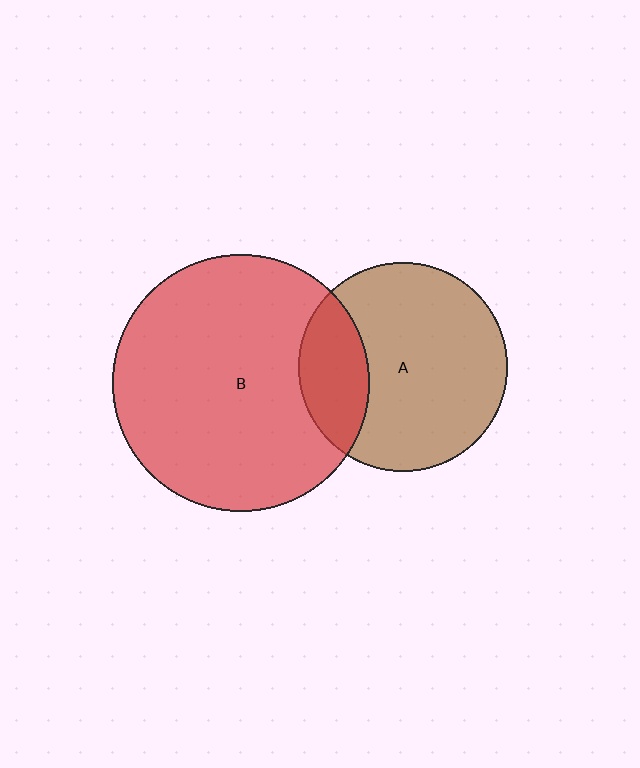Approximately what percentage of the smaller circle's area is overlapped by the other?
Approximately 25%.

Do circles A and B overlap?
Yes.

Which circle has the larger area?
Circle B (red).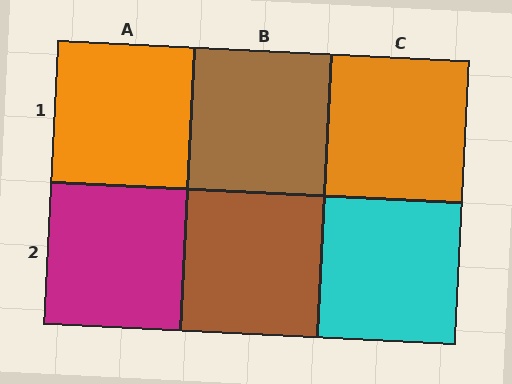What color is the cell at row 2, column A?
Magenta.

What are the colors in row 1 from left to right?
Orange, brown, orange.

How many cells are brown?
2 cells are brown.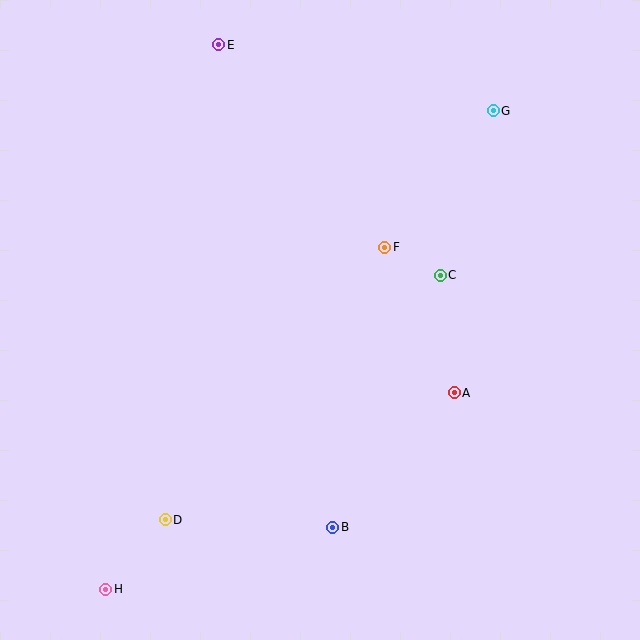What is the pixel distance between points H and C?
The distance between H and C is 459 pixels.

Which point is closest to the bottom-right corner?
Point A is closest to the bottom-right corner.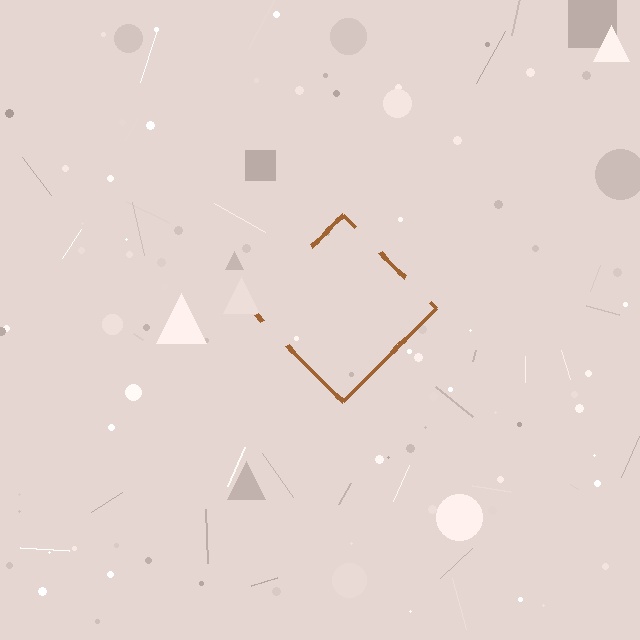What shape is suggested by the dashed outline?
The dashed outline suggests a diamond.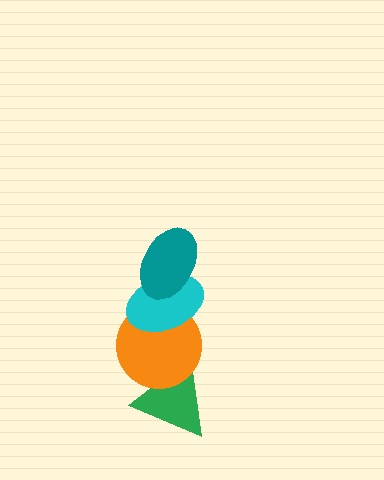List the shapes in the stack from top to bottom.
From top to bottom: the teal ellipse, the cyan ellipse, the orange circle, the green triangle.